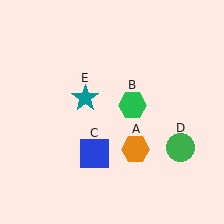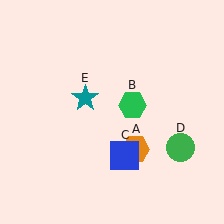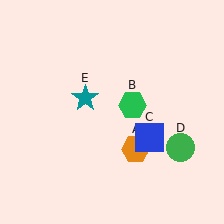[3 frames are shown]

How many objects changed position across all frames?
1 object changed position: blue square (object C).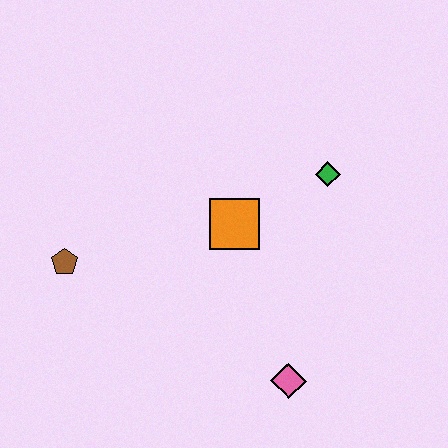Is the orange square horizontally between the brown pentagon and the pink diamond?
Yes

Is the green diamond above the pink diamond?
Yes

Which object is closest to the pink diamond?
The orange square is closest to the pink diamond.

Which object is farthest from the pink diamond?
The brown pentagon is farthest from the pink diamond.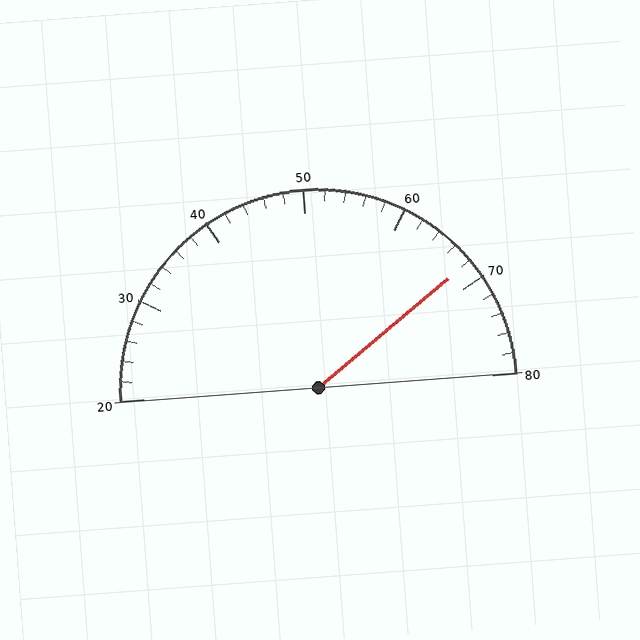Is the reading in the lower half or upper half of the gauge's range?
The reading is in the upper half of the range (20 to 80).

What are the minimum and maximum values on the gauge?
The gauge ranges from 20 to 80.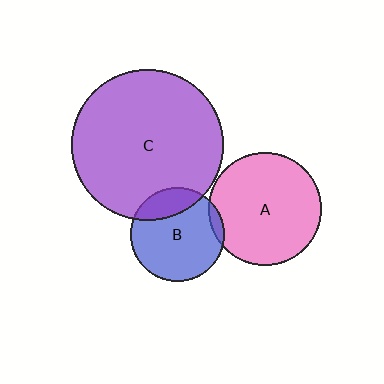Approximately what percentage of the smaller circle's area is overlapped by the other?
Approximately 5%.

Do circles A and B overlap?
Yes.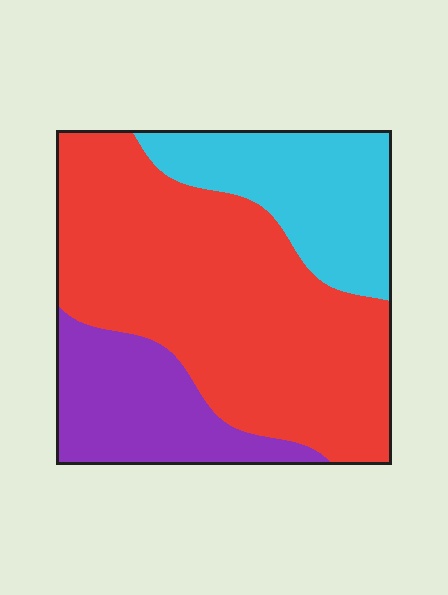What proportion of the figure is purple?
Purple covers about 20% of the figure.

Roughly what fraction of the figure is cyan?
Cyan takes up about one fifth (1/5) of the figure.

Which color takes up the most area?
Red, at roughly 60%.